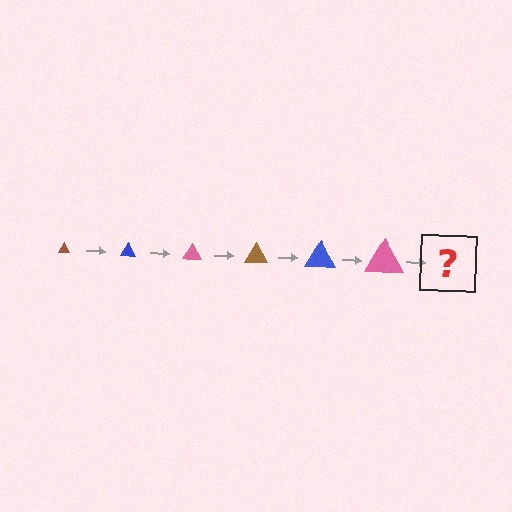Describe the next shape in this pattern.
It should be a brown triangle, larger than the previous one.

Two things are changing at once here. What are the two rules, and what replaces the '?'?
The two rules are that the triangle grows larger each step and the color cycles through brown, blue, and pink. The '?' should be a brown triangle, larger than the previous one.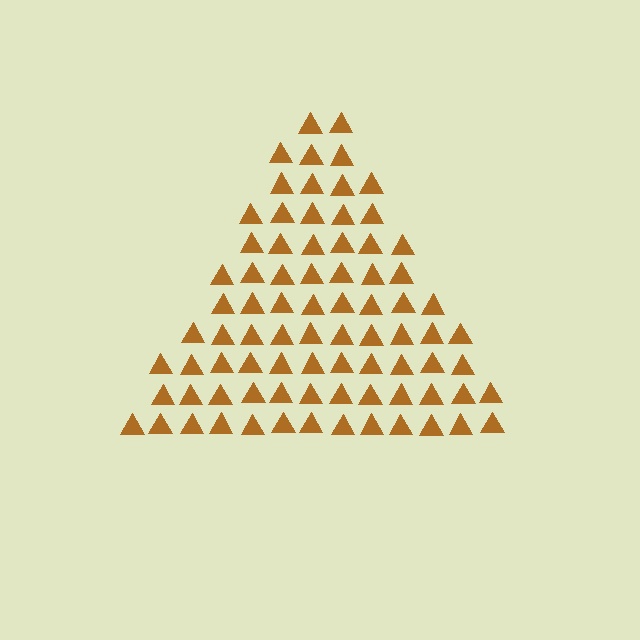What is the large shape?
The large shape is a triangle.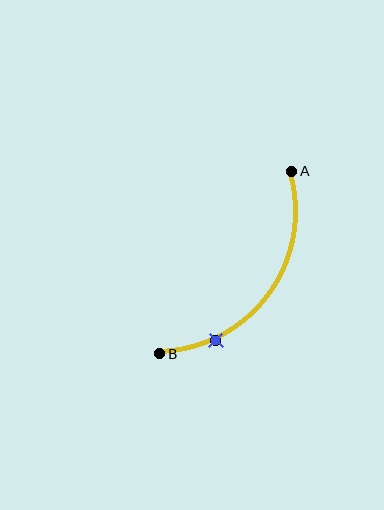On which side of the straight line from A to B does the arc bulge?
The arc bulges below and to the right of the straight line connecting A and B.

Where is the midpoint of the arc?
The arc midpoint is the point on the curve farthest from the straight line joining A and B. It sits below and to the right of that line.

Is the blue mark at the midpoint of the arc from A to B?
No. The blue mark lies on the arc but is closer to endpoint B. The arc midpoint would be at the point on the curve equidistant along the arc from both A and B.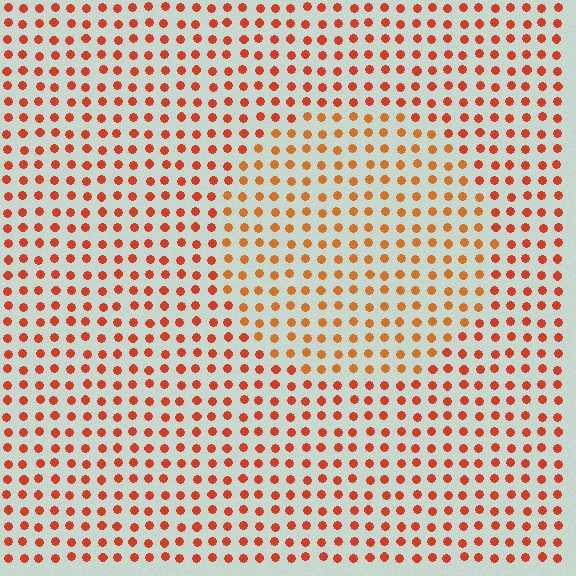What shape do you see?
I see a circle.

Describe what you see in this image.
The image is filled with small red elements in a uniform arrangement. A circle-shaped region is visible where the elements are tinted to a slightly different hue, forming a subtle color boundary.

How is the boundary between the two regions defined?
The boundary is defined purely by a slight shift in hue (about 19 degrees). Spacing, size, and orientation are identical on both sides.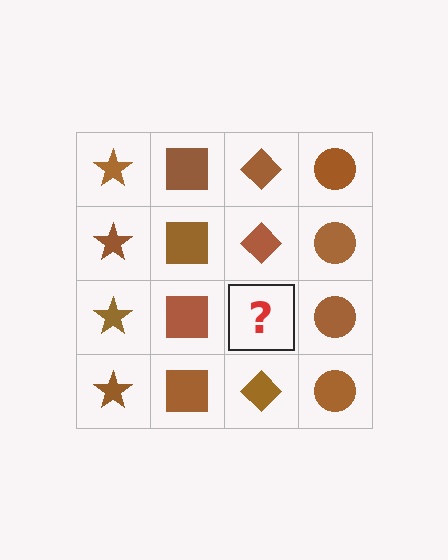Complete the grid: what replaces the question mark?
The question mark should be replaced with a brown diamond.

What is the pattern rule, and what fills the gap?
The rule is that each column has a consistent shape. The gap should be filled with a brown diamond.